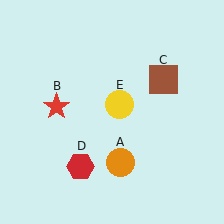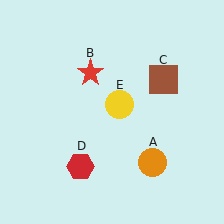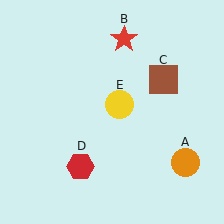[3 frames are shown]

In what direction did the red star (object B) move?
The red star (object B) moved up and to the right.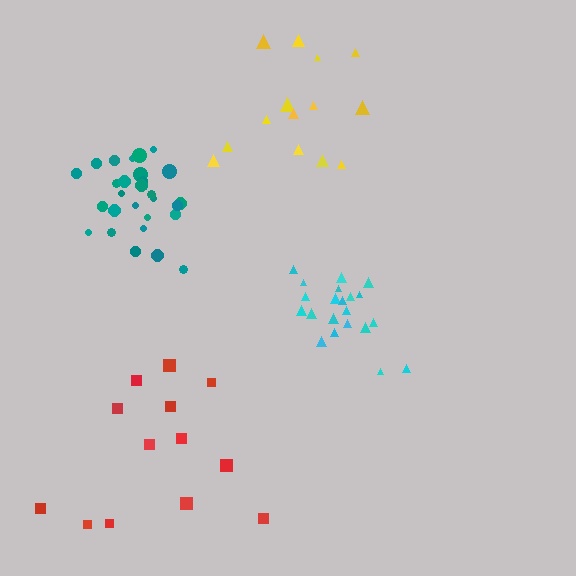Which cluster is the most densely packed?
Cyan.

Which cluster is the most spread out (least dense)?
Red.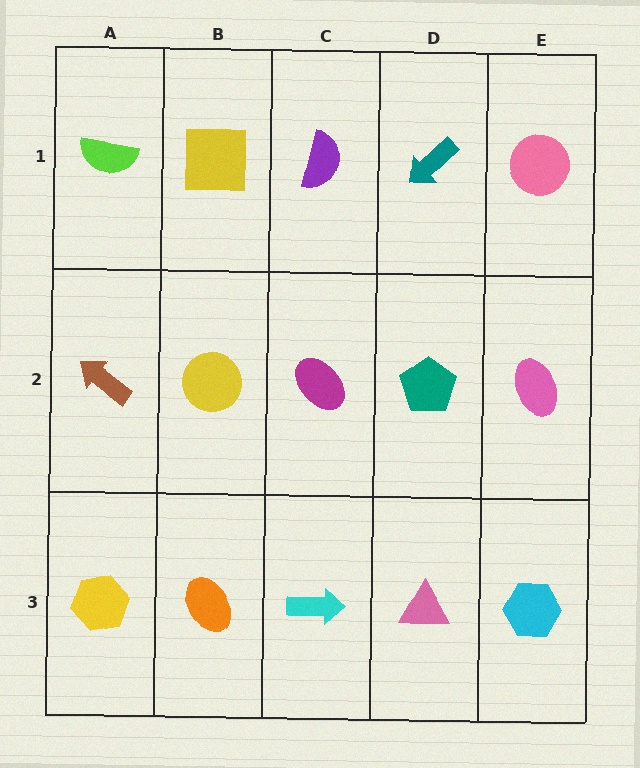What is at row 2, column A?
A brown arrow.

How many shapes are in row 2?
5 shapes.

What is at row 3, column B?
An orange ellipse.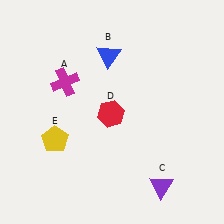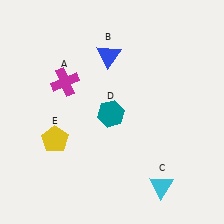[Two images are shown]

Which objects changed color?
C changed from purple to cyan. D changed from red to teal.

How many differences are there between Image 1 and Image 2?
There are 2 differences between the two images.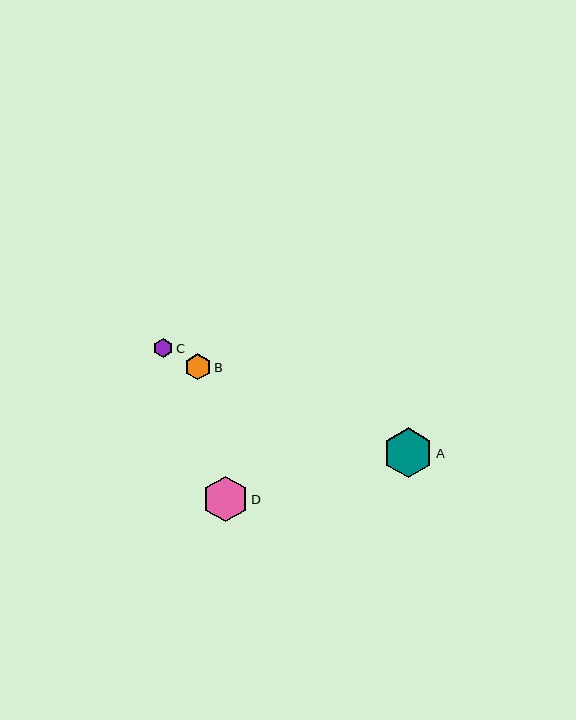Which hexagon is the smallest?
Hexagon C is the smallest with a size of approximately 19 pixels.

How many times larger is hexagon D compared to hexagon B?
Hexagon D is approximately 1.8 times the size of hexagon B.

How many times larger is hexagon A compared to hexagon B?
Hexagon A is approximately 1.9 times the size of hexagon B.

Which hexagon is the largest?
Hexagon A is the largest with a size of approximately 50 pixels.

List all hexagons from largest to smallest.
From largest to smallest: A, D, B, C.